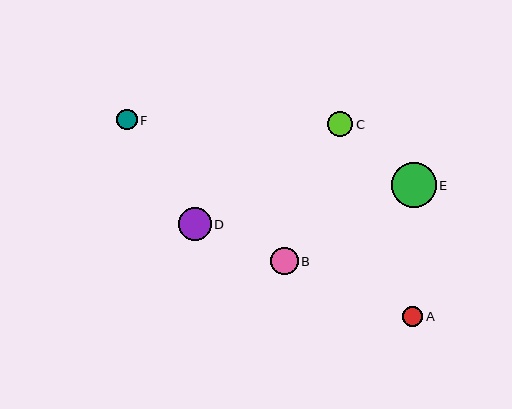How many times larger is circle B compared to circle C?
Circle B is approximately 1.1 times the size of circle C.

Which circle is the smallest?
Circle A is the smallest with a size of approximately 21 pixels.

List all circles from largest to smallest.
From largest to smallest: E, D, B, C, F, A.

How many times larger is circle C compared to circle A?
Circle C is approximately 1.2 times the size of circle A.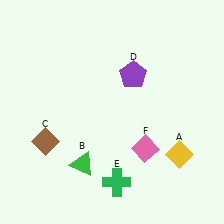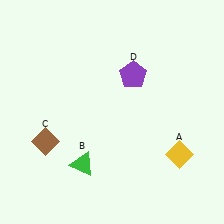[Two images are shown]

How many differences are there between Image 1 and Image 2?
There are 2 differences between the two images.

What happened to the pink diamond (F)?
The pink diamond (F) was removed in Image 2. It was in the bottom-right area of Image 1.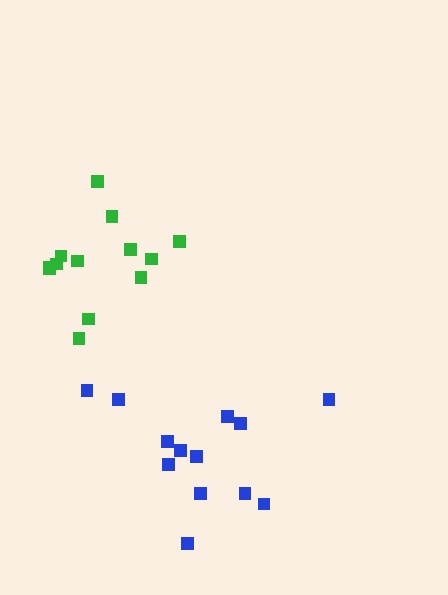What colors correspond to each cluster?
The clusters are colored: green, blue.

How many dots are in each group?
Group 1: 13 dots, Group 2: 13 dots (26 total).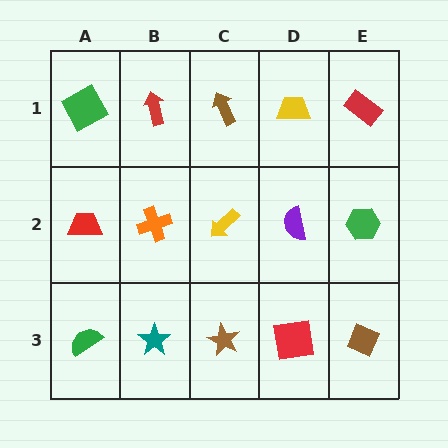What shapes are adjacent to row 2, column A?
A green square (row 1, column A), a green semicircle (row 3, column A), an orange cross (row 2, column B).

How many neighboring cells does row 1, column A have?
2.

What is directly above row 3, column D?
A purple semicircle.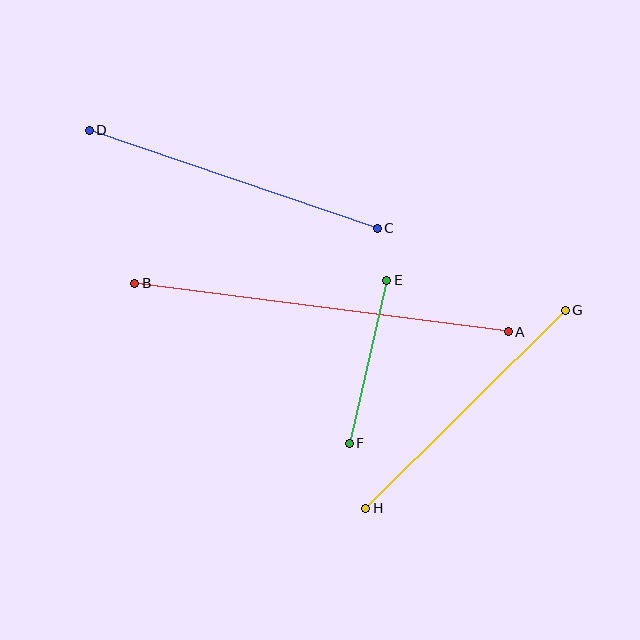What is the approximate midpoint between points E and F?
The midpoint is at approximately (368, 362) pixels.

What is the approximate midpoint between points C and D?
The midpoint is at approximately (233, 179) pixels.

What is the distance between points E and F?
The distance is approximately 167 pixels.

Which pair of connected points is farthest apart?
Points A and B are farthest apart.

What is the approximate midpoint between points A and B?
The midpoint is at approximately (321, 307) pixels.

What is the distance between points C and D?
The distance is approximately 304 pixels.